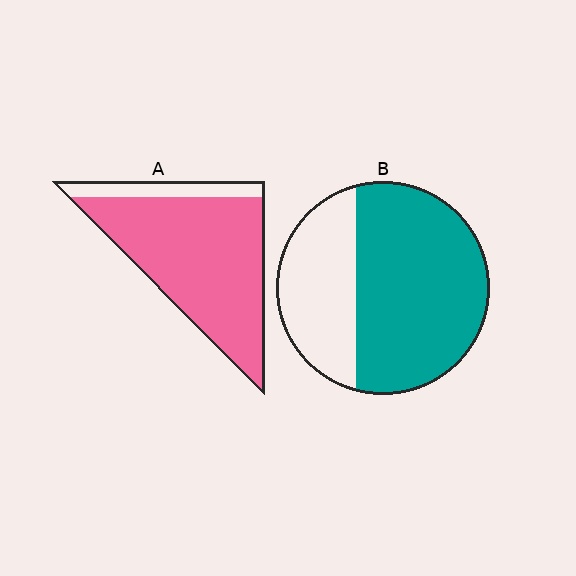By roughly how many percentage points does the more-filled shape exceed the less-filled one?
By roughly 20 percentage points (A over B).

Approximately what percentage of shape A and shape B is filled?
A is approximately 85% and B is approximately 65%.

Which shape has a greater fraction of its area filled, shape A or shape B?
Shape A.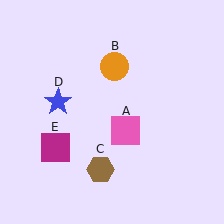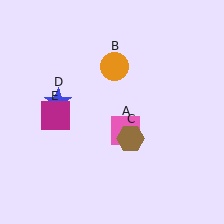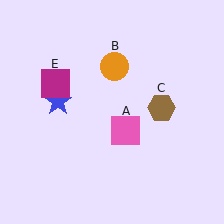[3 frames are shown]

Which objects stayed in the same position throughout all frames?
Pink square (object A) and orange circle (object B) and blue star (object D) remained stationary.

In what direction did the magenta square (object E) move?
The magenta square (object E) moved up.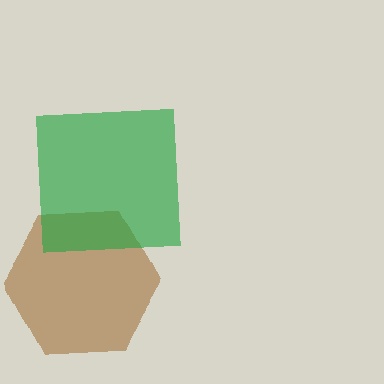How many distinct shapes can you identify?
There are 2 distinct shapes: a brown hexagon, a green square.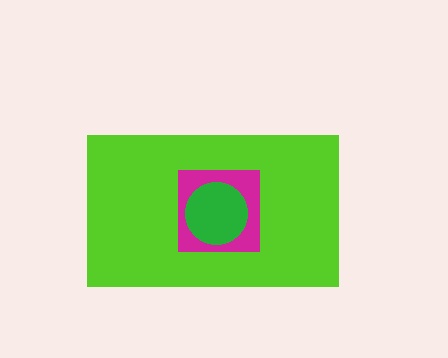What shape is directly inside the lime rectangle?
The magenta square.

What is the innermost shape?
The green circle.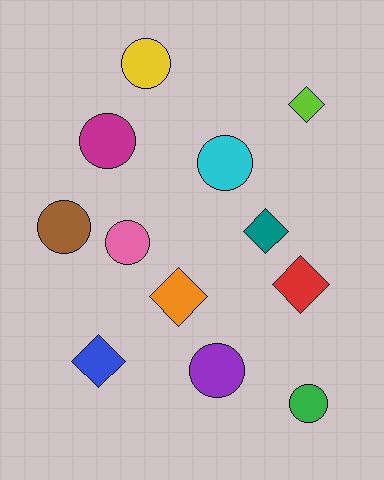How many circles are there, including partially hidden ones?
There are 7 circles.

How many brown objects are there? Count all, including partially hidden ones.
There is 1 brown object.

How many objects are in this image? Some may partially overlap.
There are 12 objects.